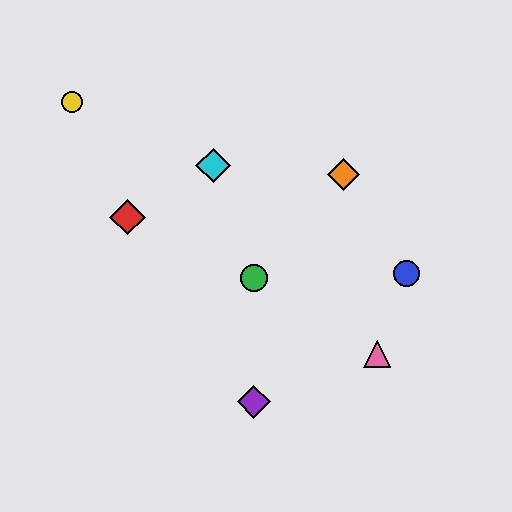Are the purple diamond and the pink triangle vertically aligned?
No, the purple diamond is at x≈254 and the pink triangle is at x≈377.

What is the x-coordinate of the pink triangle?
The pink triangle is at x≈377.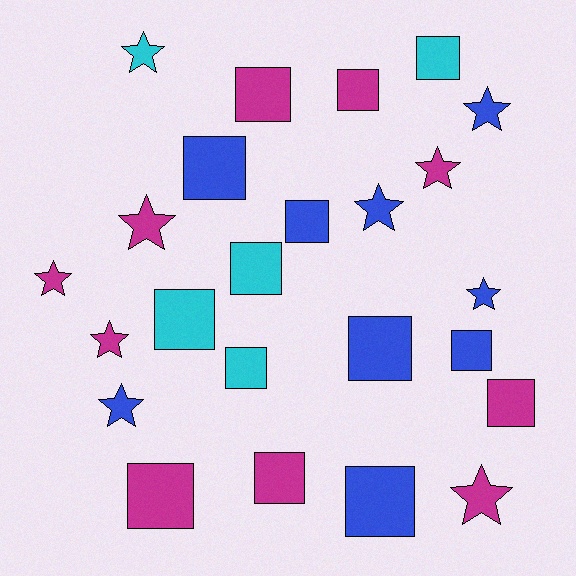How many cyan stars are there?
There is 1 cyan star.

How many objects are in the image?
There are 24 objects.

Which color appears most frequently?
Magenta, with 10 objects.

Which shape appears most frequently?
Square, with 14 objects.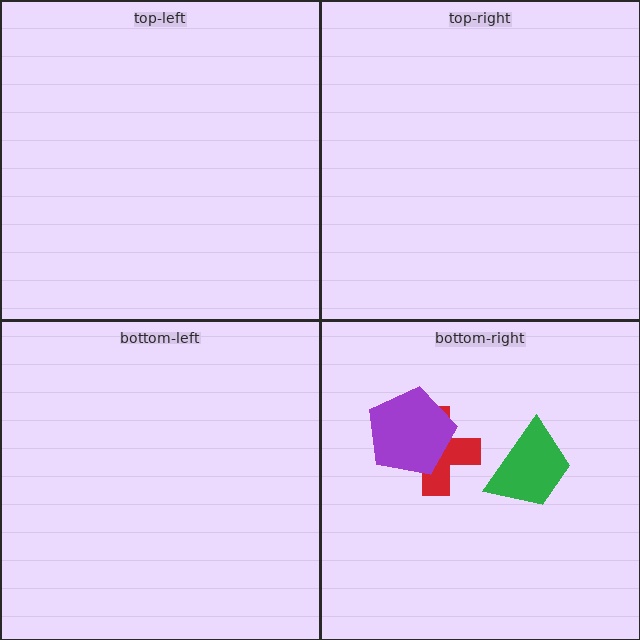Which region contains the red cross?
The bottom-right region.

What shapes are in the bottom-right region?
The green trapezoid, the red cross, the purple pentagon.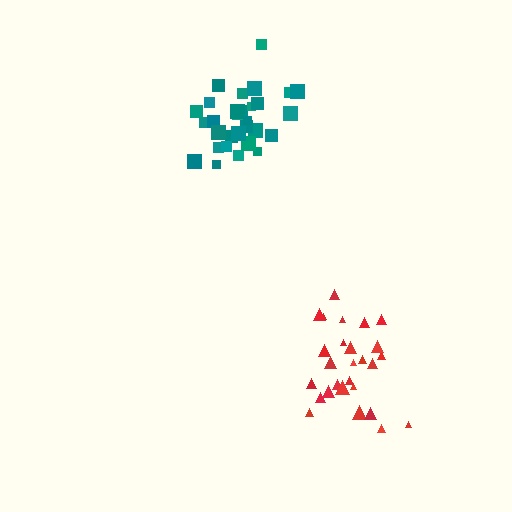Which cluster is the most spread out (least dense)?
Red.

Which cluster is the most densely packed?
Teal.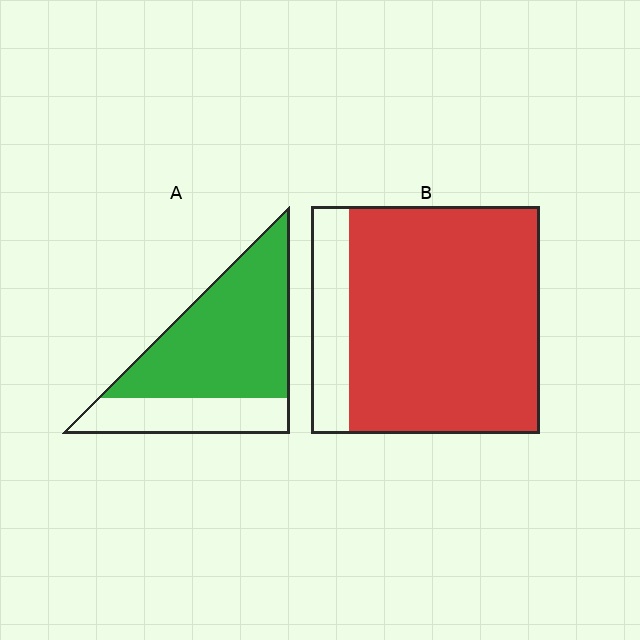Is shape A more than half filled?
Yes.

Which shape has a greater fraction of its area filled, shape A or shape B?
Shape B.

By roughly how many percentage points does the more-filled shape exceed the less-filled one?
By roughly 10 percentage points (B over A).